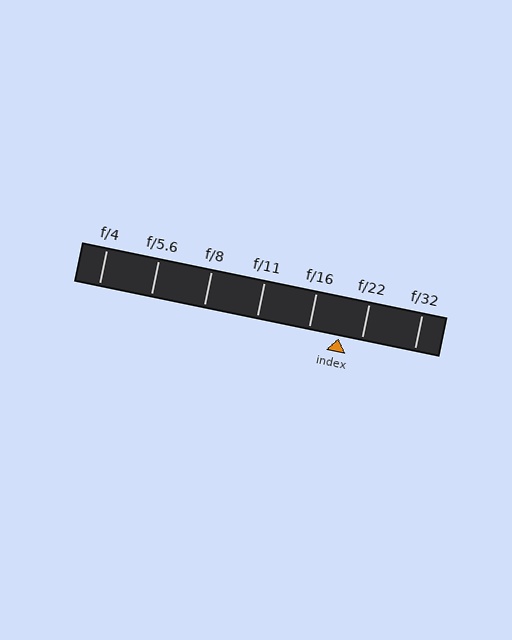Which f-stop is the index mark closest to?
The index mark is closest to f/22.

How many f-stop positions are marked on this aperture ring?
There are 7 f-stop positions marked.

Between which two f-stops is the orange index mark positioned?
The index mark is between f/16 and f/22.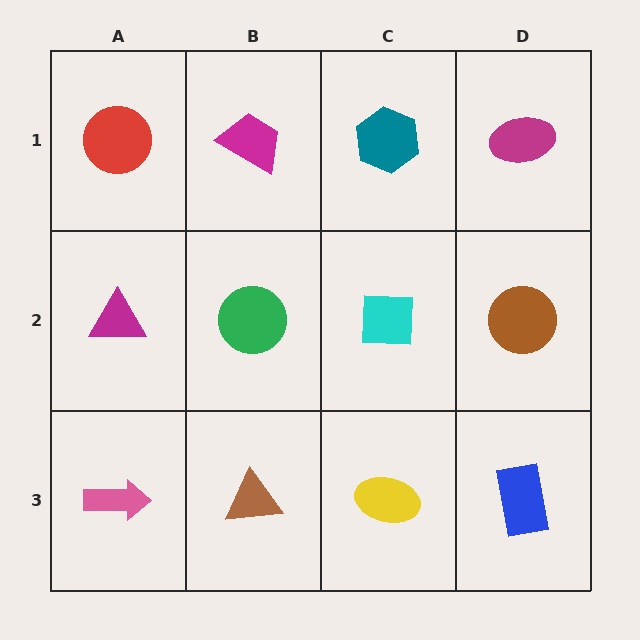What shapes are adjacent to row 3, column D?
A brown circle (row 2, column D), a yellow ellipse (row 3, column C).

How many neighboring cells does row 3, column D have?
2.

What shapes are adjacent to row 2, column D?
A magenta ellipse (row 1, column D), a blue rectangle (row 3, column D), a cyan square (row 2, column C).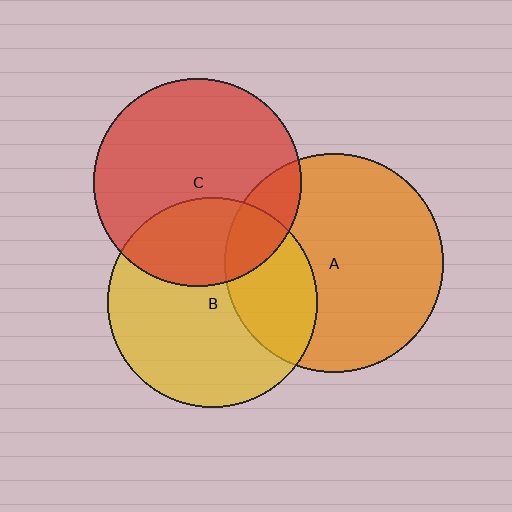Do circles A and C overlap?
Yes.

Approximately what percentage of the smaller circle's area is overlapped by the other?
Approximately 15%.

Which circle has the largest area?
Circle A (orange).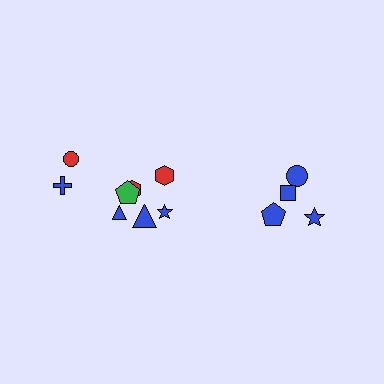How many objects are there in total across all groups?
There are 12 objects.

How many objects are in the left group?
There are 8 objects.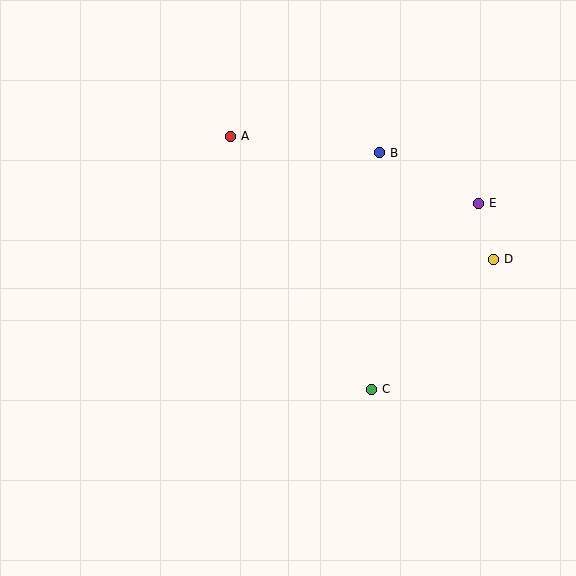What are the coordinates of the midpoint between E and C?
The midpoint between E and C is at (425, 296).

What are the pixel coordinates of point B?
Point B is at (380, 153).